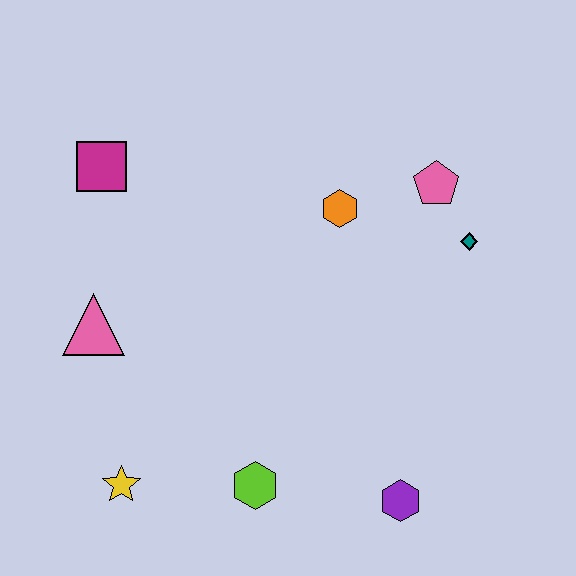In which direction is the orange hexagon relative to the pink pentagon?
The orange hexagon is to the left of the pink pentagon.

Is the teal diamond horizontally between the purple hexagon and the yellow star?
No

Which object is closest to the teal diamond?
The pink pentagon is closest to the teal diamond.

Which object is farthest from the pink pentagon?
The yellow star is farthest from the pink pentagon.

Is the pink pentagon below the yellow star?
No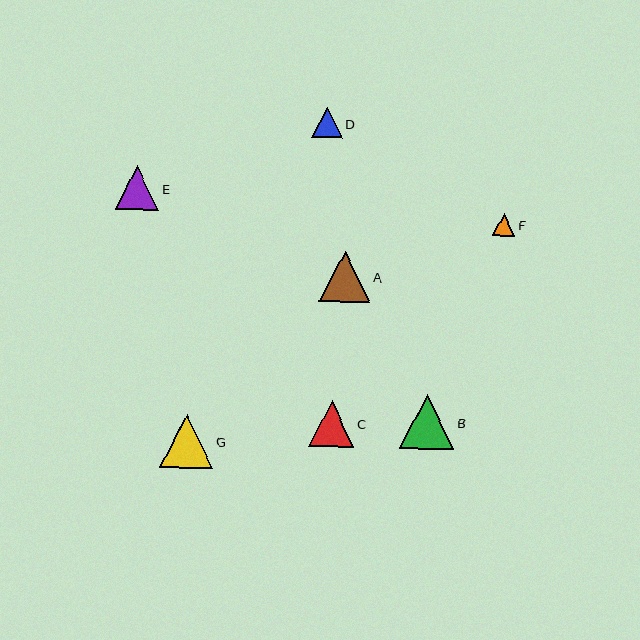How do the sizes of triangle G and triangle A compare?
Triangle G and triangle A are approximately the same size.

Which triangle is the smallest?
Triangle F is the smallest with a size of approximately 23 pixels.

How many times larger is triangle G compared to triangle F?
Triangle G is approximately 2.3 times the size of triangle F.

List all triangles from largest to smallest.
From largest to smallest: B, G, A, C, E, D, F.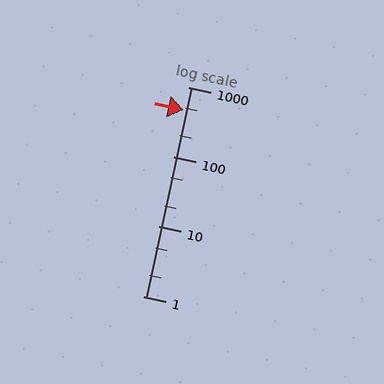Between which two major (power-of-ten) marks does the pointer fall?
The pointer is between 100 and 1000.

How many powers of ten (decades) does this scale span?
The scale spans 3 decades, from 1 to 1000.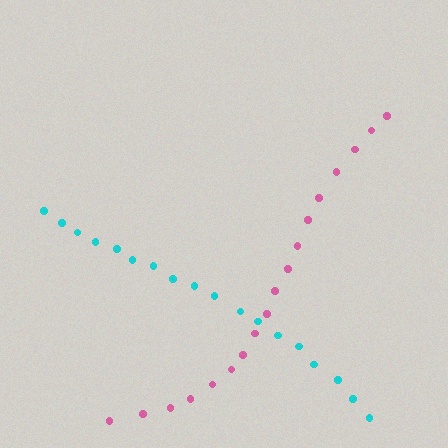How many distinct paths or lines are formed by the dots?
There are 2 distinct paths.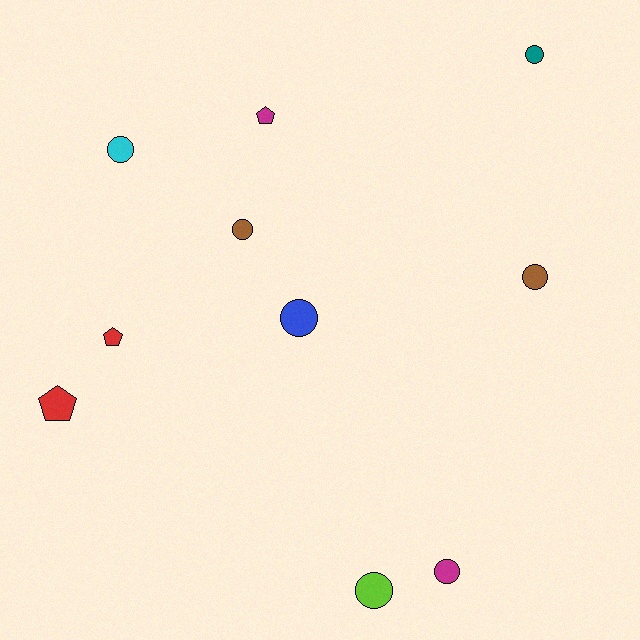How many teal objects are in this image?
There is 1 teal object.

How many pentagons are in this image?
There are 3 pentagons.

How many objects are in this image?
There are 10 objects.